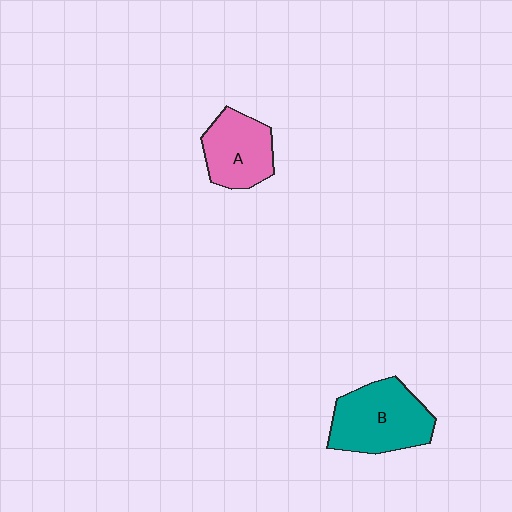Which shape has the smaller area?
Shape A (pink).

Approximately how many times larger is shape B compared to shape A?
Approximately 1.3 times.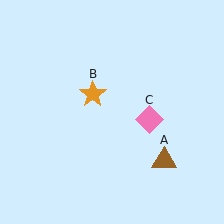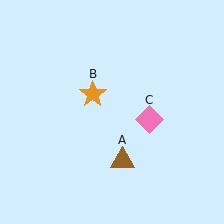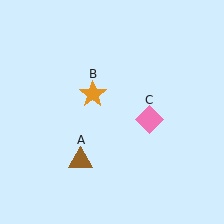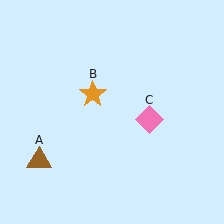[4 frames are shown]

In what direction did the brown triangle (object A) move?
The brown triangle (object A) moved left.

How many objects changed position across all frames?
1 object changed position: brown triangle (object A).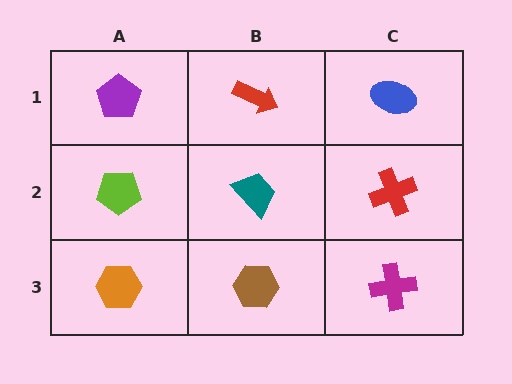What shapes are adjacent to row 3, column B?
A teal trapezoid (row 2, column B), an orange hexagon (row 3, column A), a magenta cross (row 3, column C).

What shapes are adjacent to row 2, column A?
A purple pentagon (row 1, column A), an orange hexagon (row 3, column A), a teal trapezoid (row 2, column B).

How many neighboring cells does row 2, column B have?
4.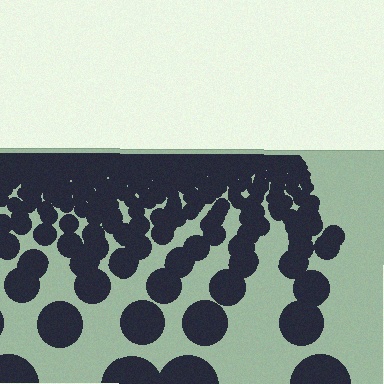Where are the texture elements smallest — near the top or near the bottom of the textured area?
Near the top.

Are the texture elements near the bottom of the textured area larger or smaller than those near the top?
Larger. Near the bottom, elements are closer to the viewer and appear at a bigger on-screen size.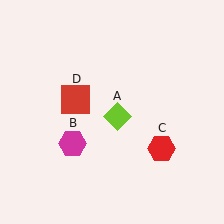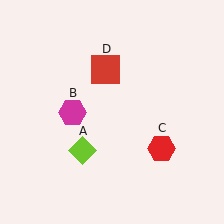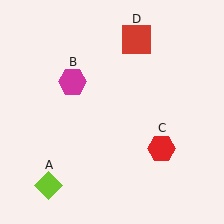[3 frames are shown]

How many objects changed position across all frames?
3 objects changed position: lime diamond (object A), magenta hexagon (object B), red square (object D).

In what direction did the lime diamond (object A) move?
The lime diamond (object A) moved down and to the left.